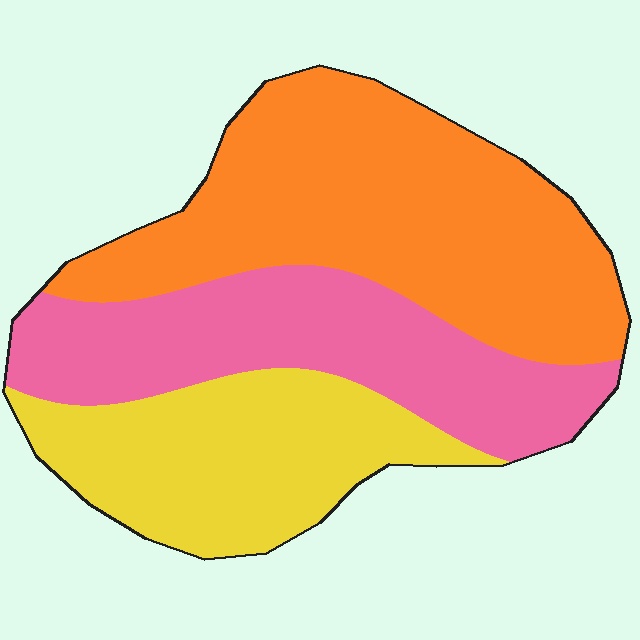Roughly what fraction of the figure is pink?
Pink takes up about one third (1/3) of the figure.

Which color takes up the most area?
Orange, at roughly 45%.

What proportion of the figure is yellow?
Yellow takes up about one quarter (1/4) of the figure.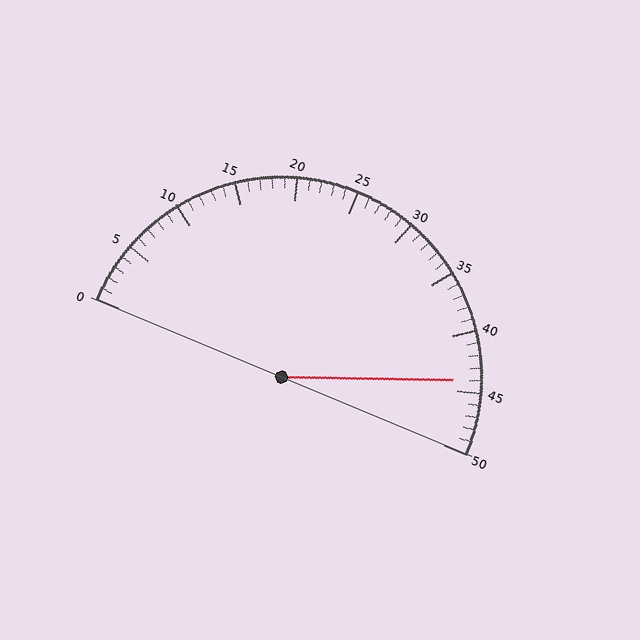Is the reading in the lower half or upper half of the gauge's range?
The reading is in the upper half of the range (0 to 50).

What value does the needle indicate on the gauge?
The needle indicates approximately 44.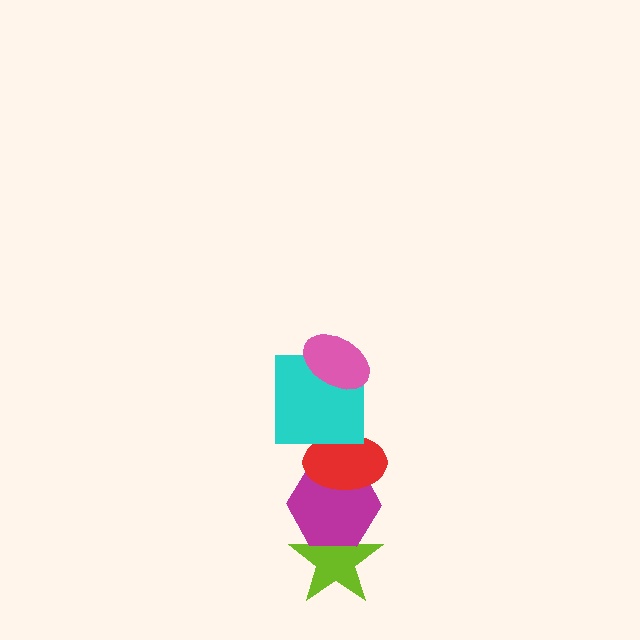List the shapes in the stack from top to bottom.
From top to bottom: the pink ellipse, the cyan square, the red ellipse, the magenta hexagon, the lime star.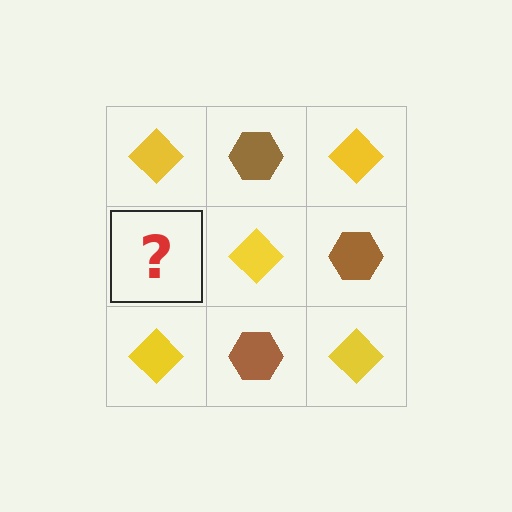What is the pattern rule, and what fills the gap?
The rule is that it alternates yellow diamond and brown hexagon in a checkerboard pattern. The gap should be filled with a brown hexagon.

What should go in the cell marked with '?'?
The missing cell should contain a brown hexagon.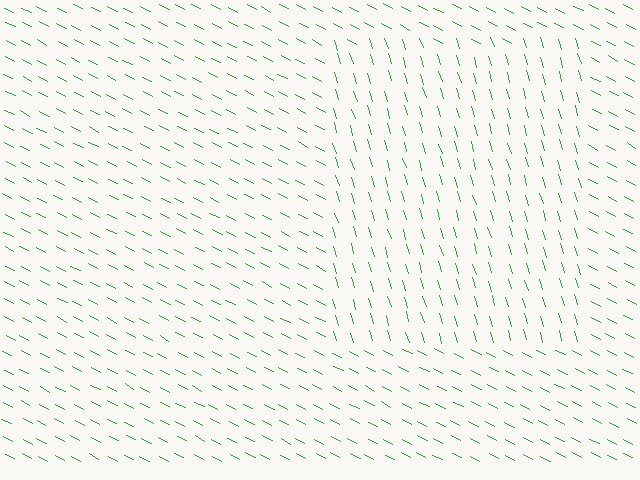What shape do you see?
I see a rectangle.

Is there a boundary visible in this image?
Yes, there is a texture boundary formed by a change in line orientation.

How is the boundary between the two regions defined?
The boundary is defined purely by a change in line orientation (approximately 45 degrees difference). All lines are the same color and thickness.